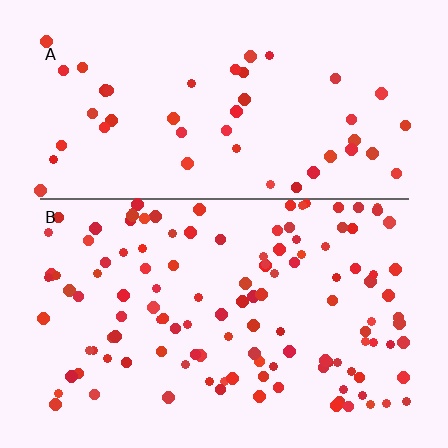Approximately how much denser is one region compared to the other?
Approximately 2.6× — region B over region A.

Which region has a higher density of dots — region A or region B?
B (the bottom).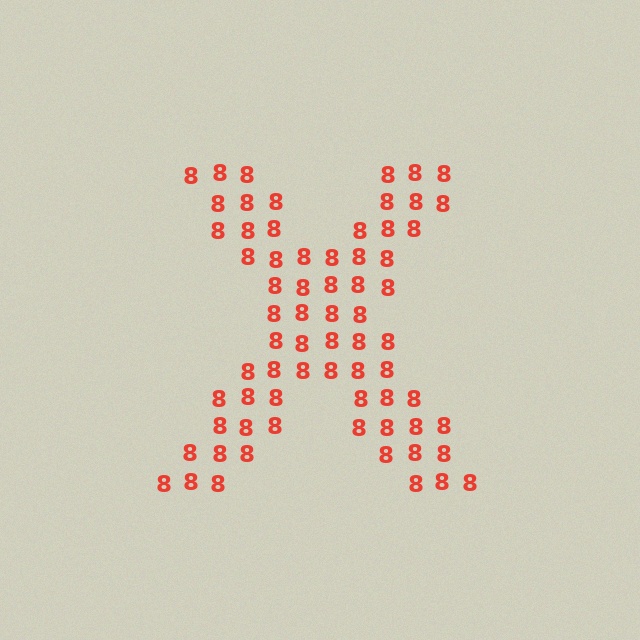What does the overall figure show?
The overall figure shows the letter X.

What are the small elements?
The small elements are digit 8's.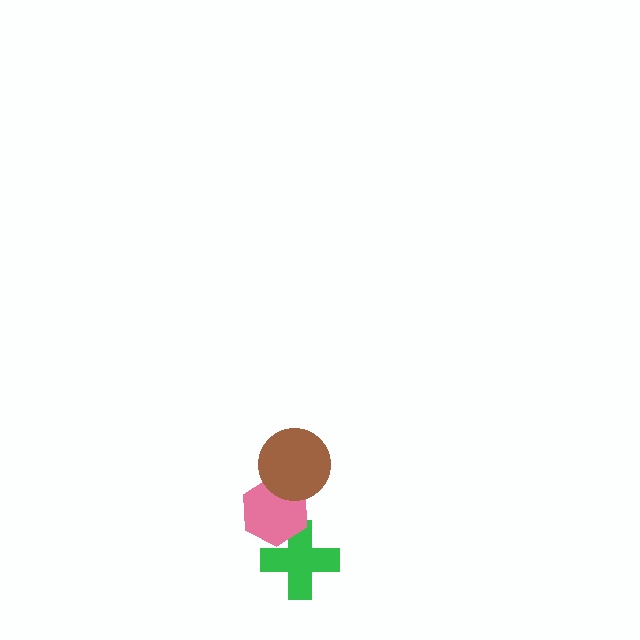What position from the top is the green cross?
The green cross is 3rd from the top.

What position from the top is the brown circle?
The brown circle is 1st from the top.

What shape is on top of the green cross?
The pink hexagon is on top of the green cross.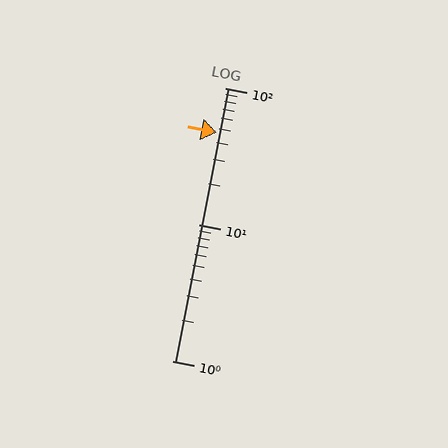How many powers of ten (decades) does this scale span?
The scale spans 2 decades, from 1 to 100.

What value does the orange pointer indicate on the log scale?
The pointer indicates approximately 47.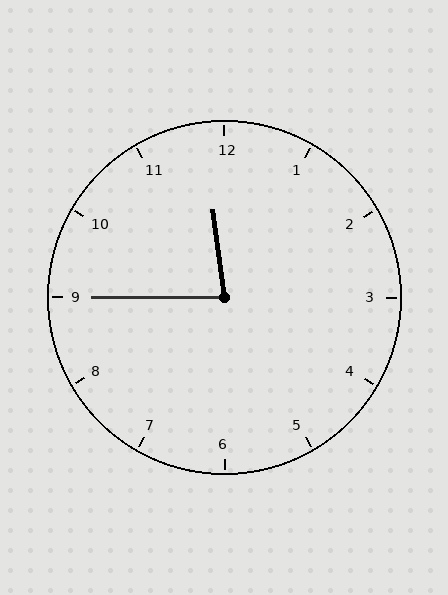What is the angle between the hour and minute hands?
Approximately 82 degrees.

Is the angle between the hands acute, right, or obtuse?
It is acute.